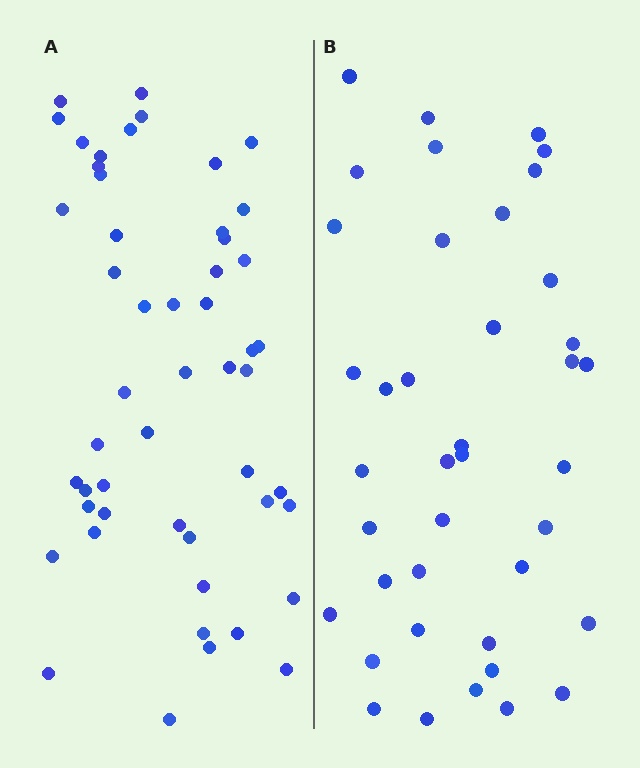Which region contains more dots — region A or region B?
Region A (the left region) has more dots.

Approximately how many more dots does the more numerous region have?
Region A has roughly 12 or so more dots than region B.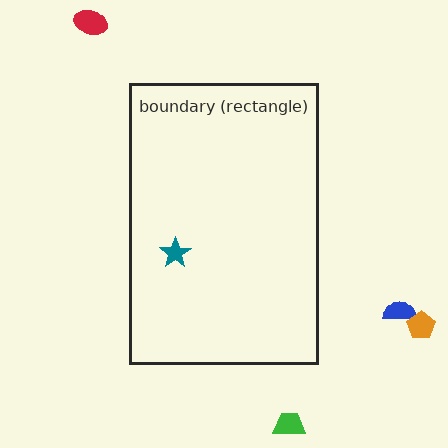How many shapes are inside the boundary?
1 inside, 4 outside.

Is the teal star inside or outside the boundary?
Inside.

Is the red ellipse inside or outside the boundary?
Outside.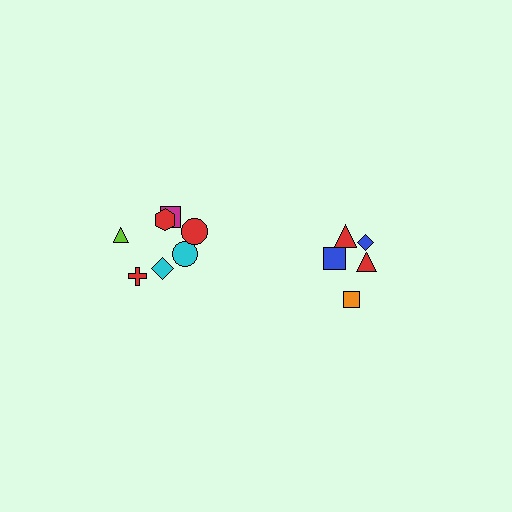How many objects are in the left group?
There are 7 objects.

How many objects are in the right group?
There are 5 objects.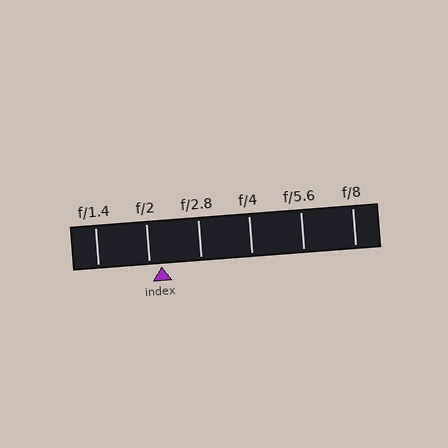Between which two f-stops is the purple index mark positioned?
The index mark is between f/2 and f/2.8.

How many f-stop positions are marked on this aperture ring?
There are 6 f-stop positions marked.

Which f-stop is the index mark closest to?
The index mark is closest to f/2.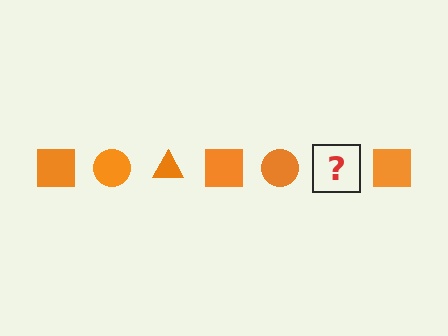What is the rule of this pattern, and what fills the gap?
The rule is that the pattern cycles through square, circle, triangle shapes in orange. The gap should be filled with an orange triangle.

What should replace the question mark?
The question mark should be replaced with an orange triangle.